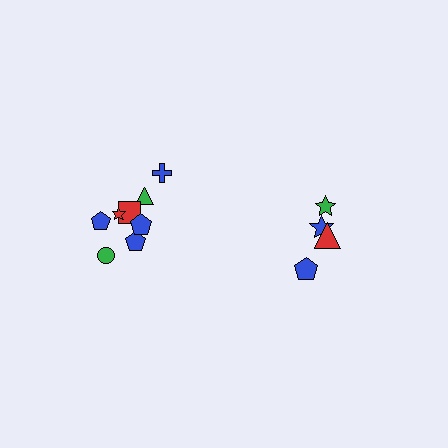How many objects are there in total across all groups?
There are 12 objects.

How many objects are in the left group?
There are 8 objects.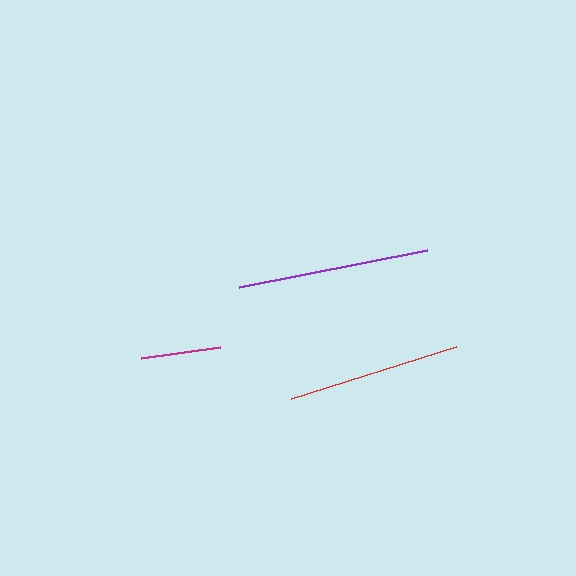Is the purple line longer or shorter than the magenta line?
The purple line is longer than the magenta line.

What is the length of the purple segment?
The purple segment is approximately 192 pixels long.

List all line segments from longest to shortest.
From longest to shortest: purple, red, magenta.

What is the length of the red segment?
The red segment is approximately 173 pixels long.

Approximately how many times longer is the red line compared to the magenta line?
The red line is approximately 2.2 times the length of the magenta line.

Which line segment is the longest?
The purple line is the longest at approximately 192 pixels.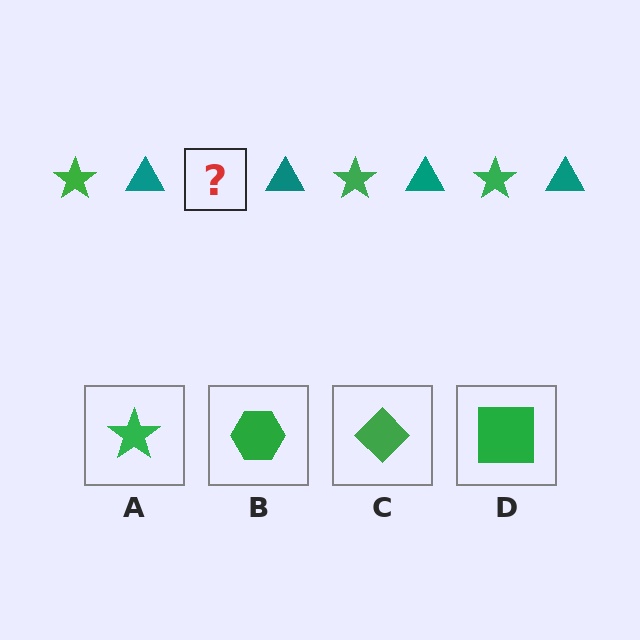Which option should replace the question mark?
Option A.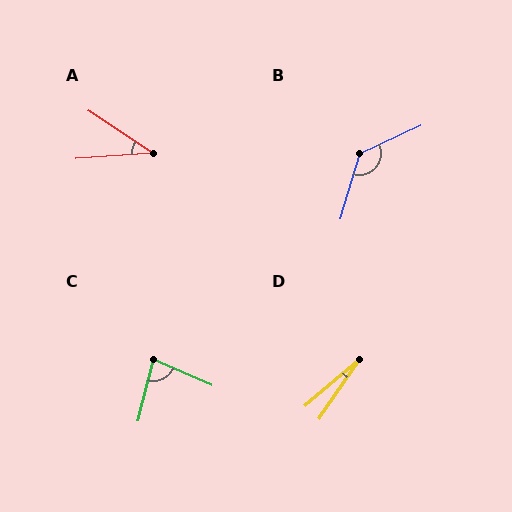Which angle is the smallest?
D, at approximately 15 degrees.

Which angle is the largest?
B, at approximately 131 degrees.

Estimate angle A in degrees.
Approximately 38 degrees.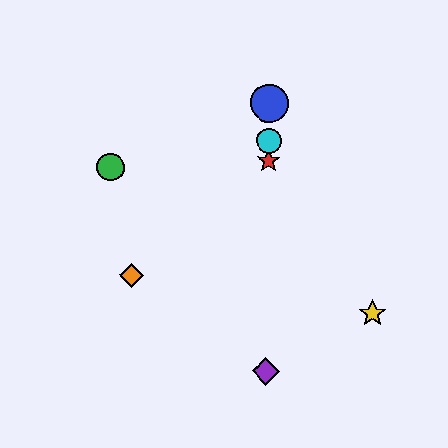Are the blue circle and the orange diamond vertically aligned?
No, the blue circle is at x≈270 and the orange diamond is at x≈132.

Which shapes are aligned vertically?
The red star, the blue circle, the purple diamond, the cyan circle are aligned vertically.